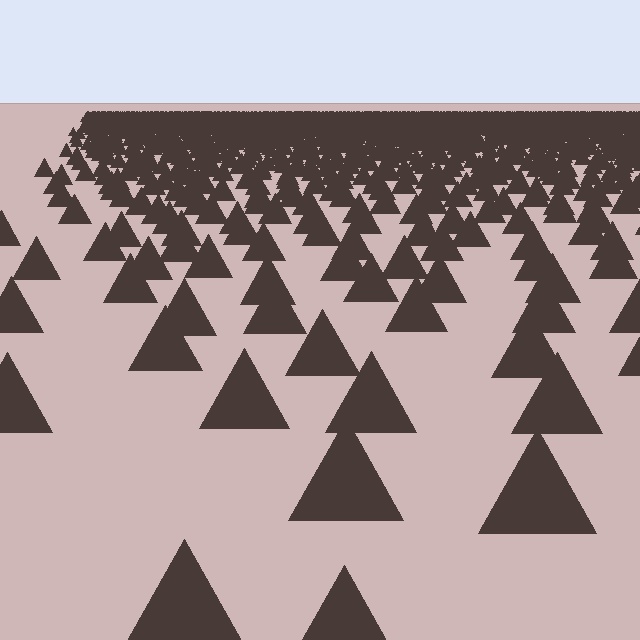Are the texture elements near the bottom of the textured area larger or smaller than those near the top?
Larger. Near the bottom, elements are closer to the viewer and appear at a bigger on-screen size.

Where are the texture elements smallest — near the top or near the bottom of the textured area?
Near the top.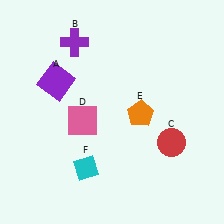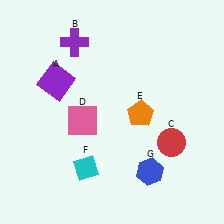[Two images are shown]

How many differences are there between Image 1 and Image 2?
There is 1 difference between the two images.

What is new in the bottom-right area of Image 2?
A blue hexagon (G) was added in the bottom-right area of Image 2.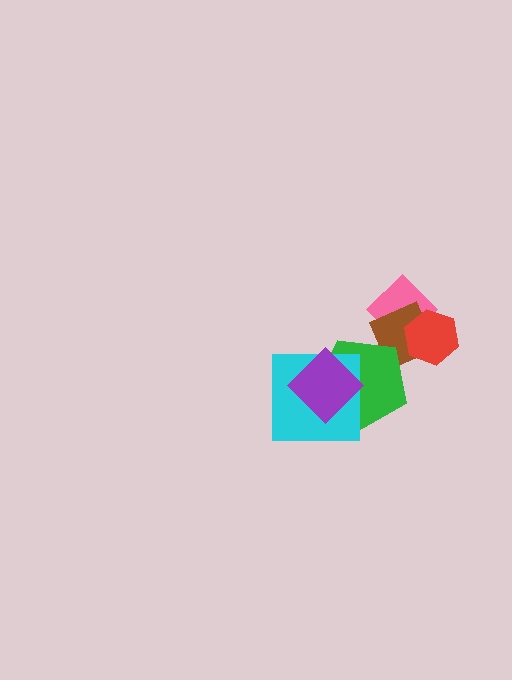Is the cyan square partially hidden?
Yes, it is partially covered by another shape.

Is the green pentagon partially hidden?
Yes, it is partially covered by another shape.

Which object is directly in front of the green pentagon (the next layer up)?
The cyan square is directly in front of the green pentagon.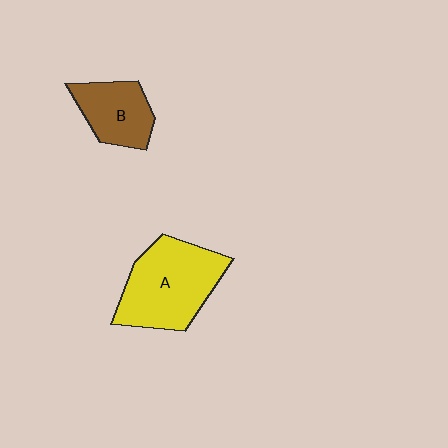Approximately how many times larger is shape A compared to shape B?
Approximately 1.7 times.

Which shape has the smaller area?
Shape B (brown).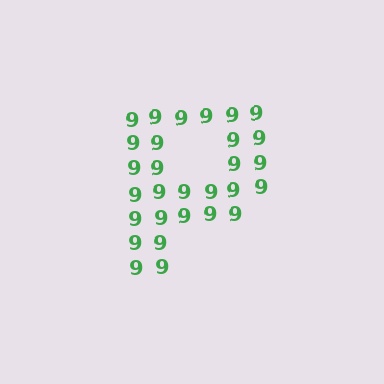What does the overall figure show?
The overall figure shows the letter P.